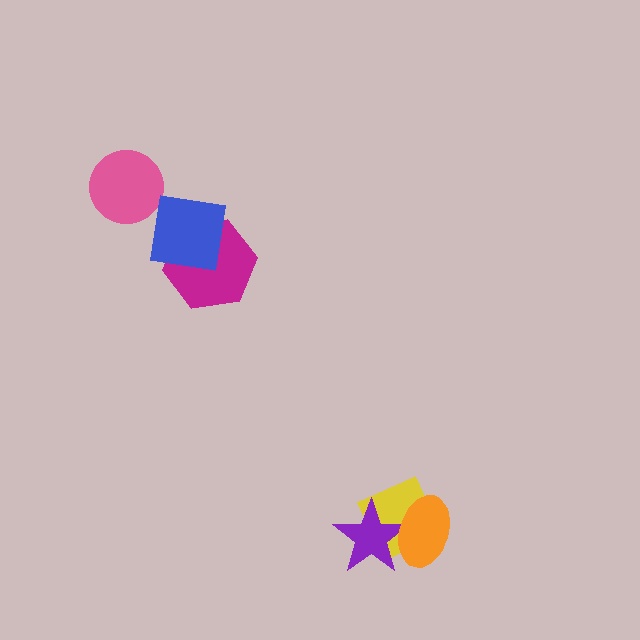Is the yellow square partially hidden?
Yes, it is partially covered by another shape.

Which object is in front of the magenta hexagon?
The blue square is in front of the magenta hexagon.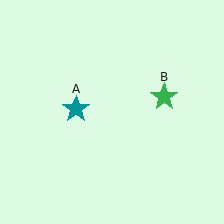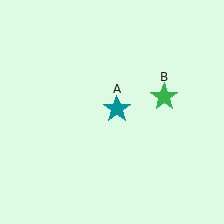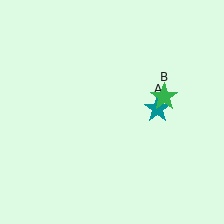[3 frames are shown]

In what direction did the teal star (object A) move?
The teal star (object A) moved right.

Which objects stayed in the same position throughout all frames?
Green star (object B) remained stationary.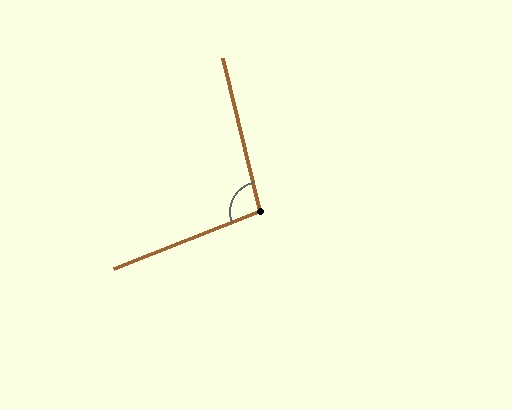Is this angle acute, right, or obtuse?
It is obtuse.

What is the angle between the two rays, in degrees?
Approximately 98 degrees.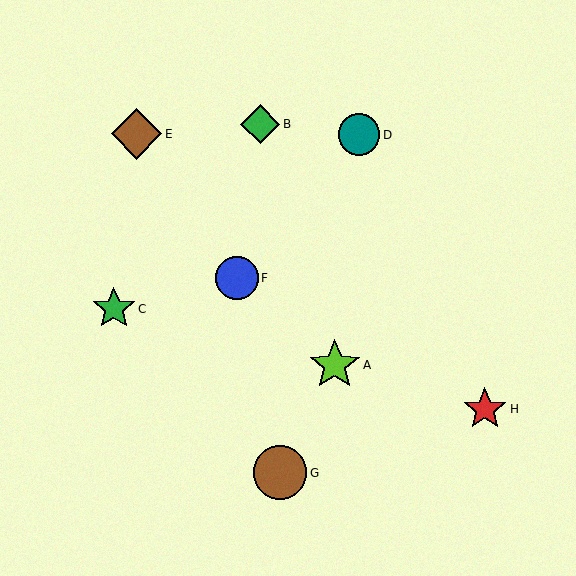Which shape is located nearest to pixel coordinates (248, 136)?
The green diamond (labeled B) at (260, 124) is nearest to that location.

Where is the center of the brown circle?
The center of the brown circle is at (280, 473).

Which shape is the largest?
The brown circle (labeled G) is the largest.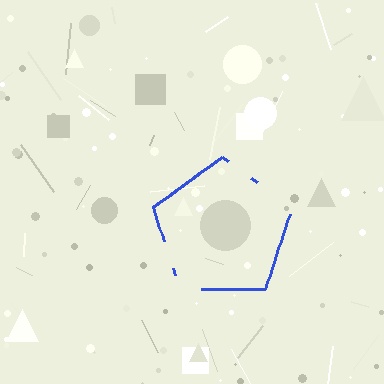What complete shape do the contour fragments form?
The contour fragments form a pentagon.